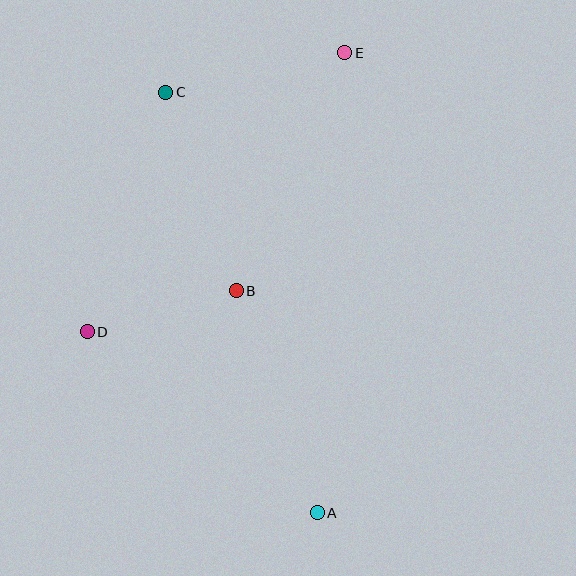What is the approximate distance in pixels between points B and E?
The distance between B and E is approximately 261 pixels.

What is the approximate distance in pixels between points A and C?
The distance between A and C is approximately 447 pixels.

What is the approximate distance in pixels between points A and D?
The distance between A and D is approximately 293 pixels.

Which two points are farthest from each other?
Points A and E are farthest from each other.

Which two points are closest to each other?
Points B and D are closest to each other.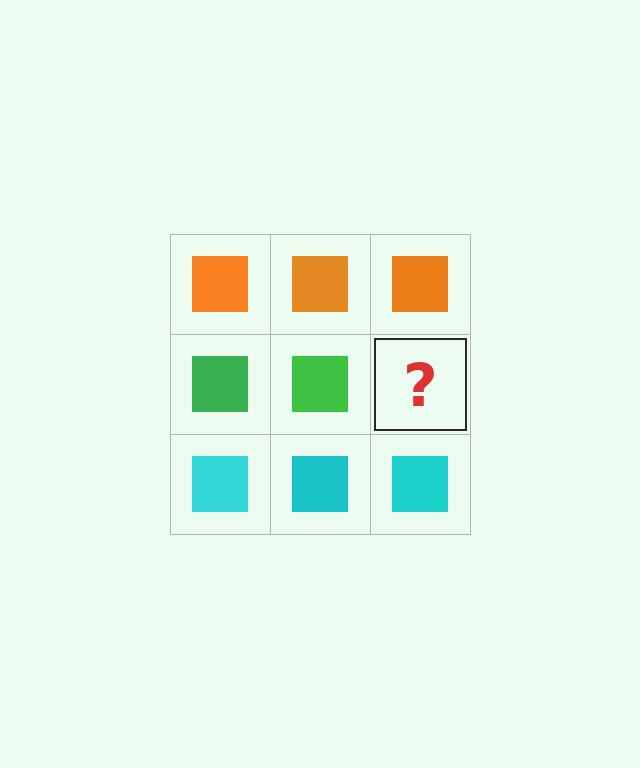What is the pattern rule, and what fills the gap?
The rule is that each row has a consistent color. The gap should be filled with a green square.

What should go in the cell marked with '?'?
The missing cell should contain a green square.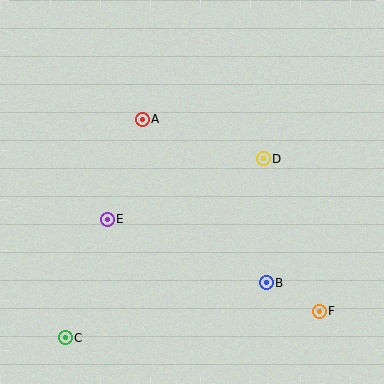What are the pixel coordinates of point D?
Point D is at (263, 159).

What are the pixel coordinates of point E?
Point E is at (107, 219).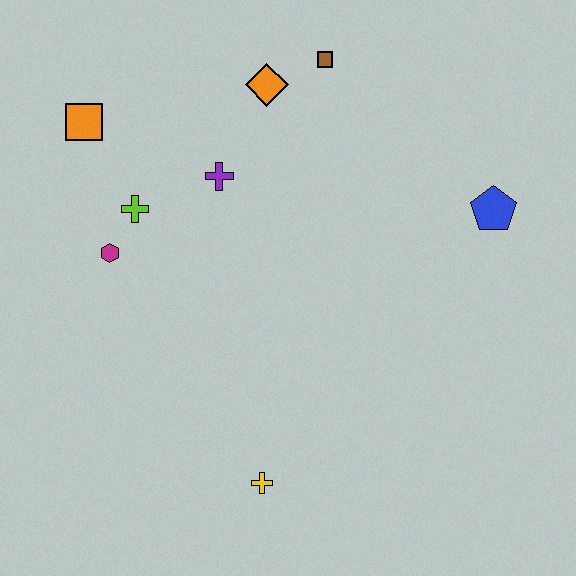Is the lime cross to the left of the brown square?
Yes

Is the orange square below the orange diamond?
Yes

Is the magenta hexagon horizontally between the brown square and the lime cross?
No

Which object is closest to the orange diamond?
The brown square is closest to the orange diamond.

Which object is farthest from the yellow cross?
The brown square is farthest from the yellow cross.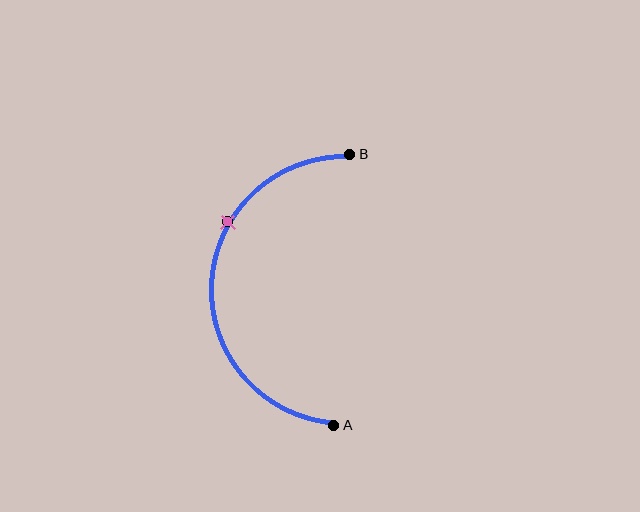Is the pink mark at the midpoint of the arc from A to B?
No. The pink mark lies on the arc but is closer to endpoint B. The arc midpoint would be at the point on the curve equidistant along the arc from both A and B.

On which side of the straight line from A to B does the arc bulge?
The arc bulges to the left of the straight line connecting A and B.